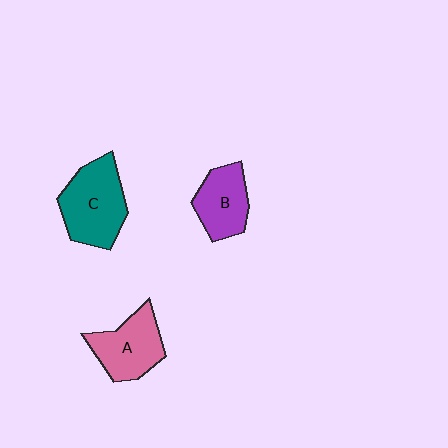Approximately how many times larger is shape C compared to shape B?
Approximately 1.4 times.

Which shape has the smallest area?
Shape B (purple).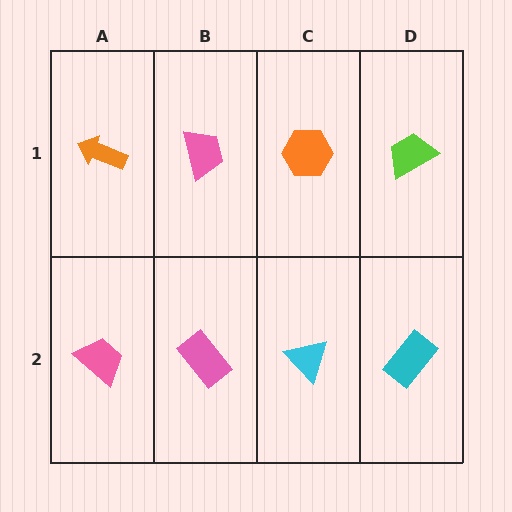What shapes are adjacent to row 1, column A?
A pink trapezoid (row 2, column A), a pink trapezoid (row 1, column B).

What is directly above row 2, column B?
A pink trapezoid.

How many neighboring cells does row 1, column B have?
3.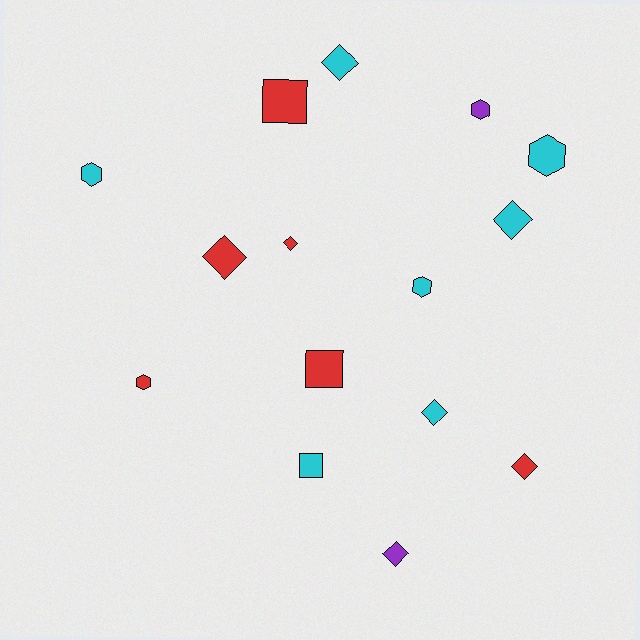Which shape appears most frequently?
Diamond, with 7 objects.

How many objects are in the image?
There are 15 objects.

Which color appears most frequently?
Cyan, with 7 objects.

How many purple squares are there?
There are no purple squares.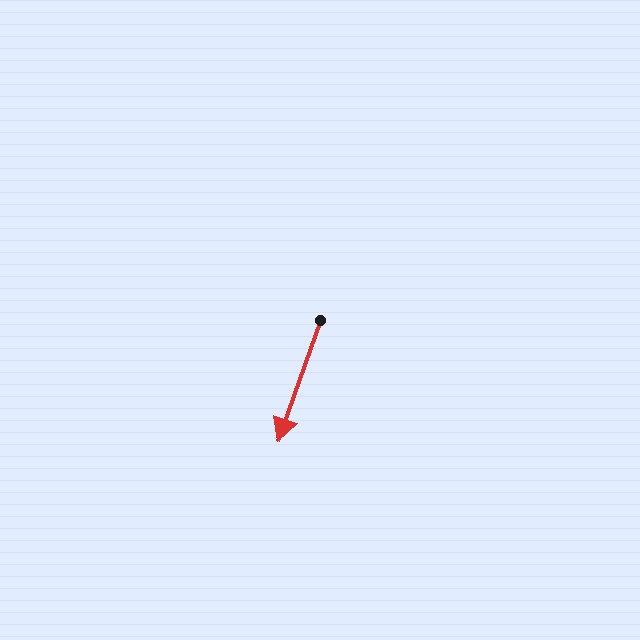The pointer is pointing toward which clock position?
Roughly 7 o'clock.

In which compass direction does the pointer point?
South.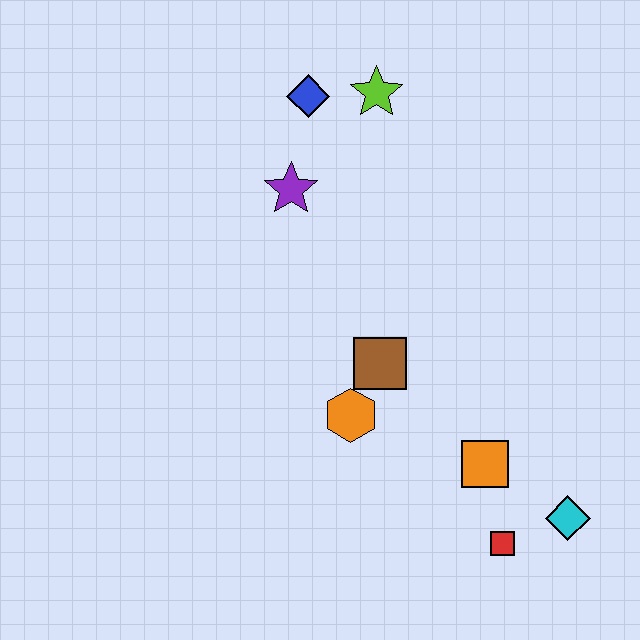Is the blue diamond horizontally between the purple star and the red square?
Yes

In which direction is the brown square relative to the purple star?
The brown square is below the purple star.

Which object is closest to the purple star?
The blue diamond is closest to the purple star.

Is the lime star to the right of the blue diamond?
Yes